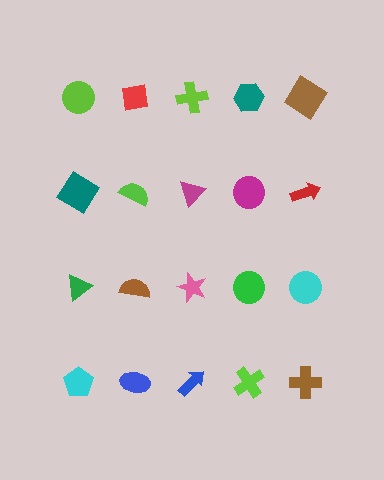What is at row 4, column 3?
A blue arrow.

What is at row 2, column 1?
A teal diamond.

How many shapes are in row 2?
5 shapes.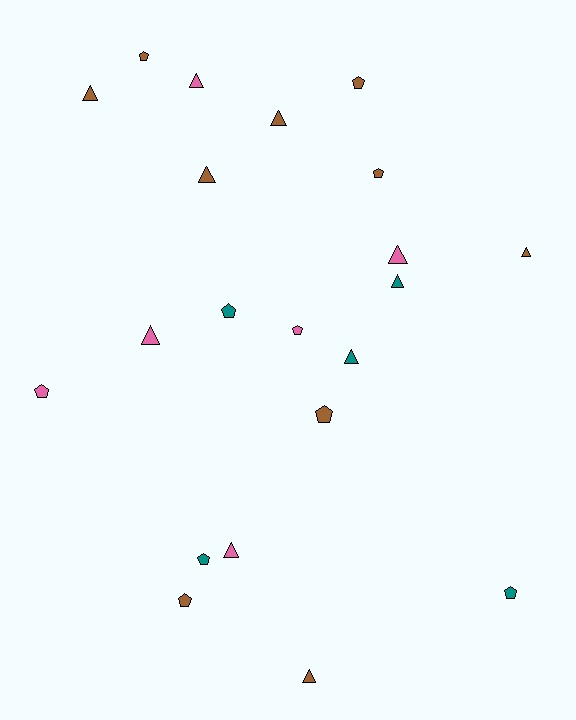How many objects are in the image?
There are 21 objects.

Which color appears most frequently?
Brown, with 10 objects.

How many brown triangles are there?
There are 5 brown triangles.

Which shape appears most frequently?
Triangle, with 11 objects.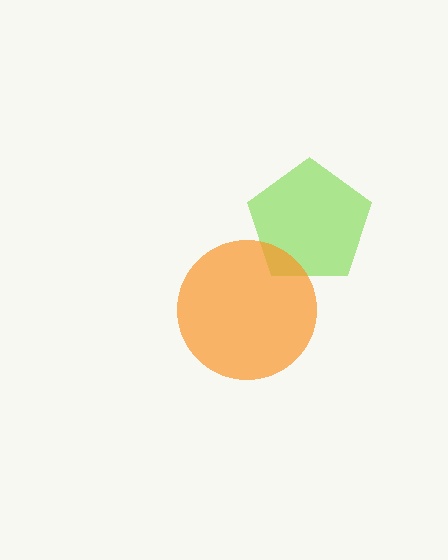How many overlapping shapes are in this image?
There are 2 overlapping shapes in the image.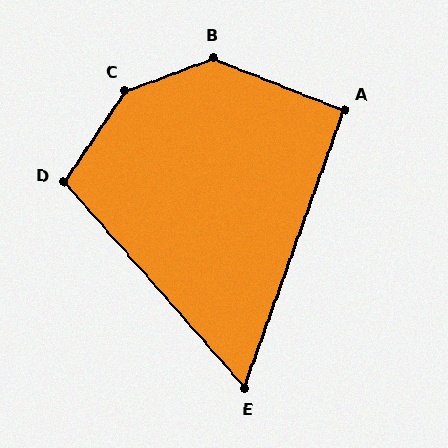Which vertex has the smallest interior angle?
E, at approximately 61 degrees.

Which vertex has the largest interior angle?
C, at approximately 144 degrees.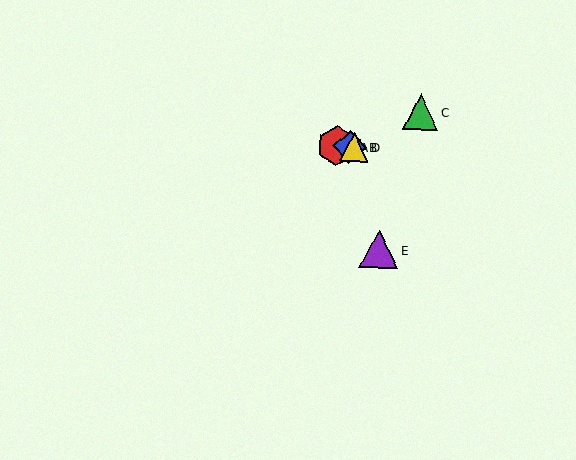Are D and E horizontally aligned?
No, D is at y≈147 and E is at y≈249.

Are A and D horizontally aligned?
Yes, both are at y≈146.